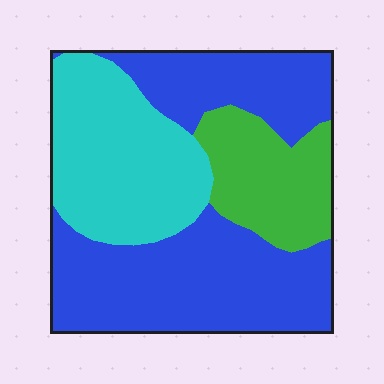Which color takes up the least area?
Green, at roughly 20%.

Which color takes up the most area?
Blue, at roughly 55%.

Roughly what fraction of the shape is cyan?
Cyan takes up between a quarter and a half of the shape.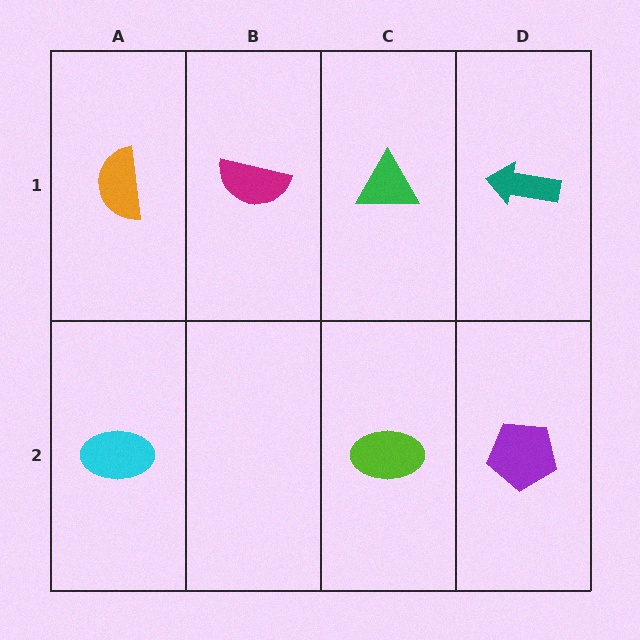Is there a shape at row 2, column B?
No, that cell is empty.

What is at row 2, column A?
A cyan ellipse.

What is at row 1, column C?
A green triangle.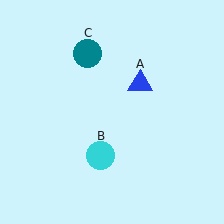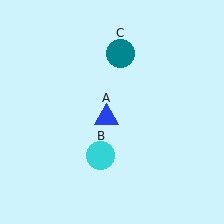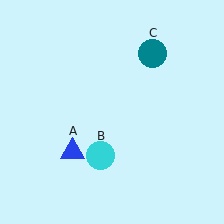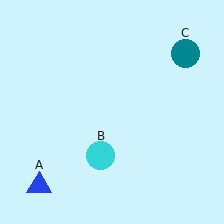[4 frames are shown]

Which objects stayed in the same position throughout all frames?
Cyan circle (object B) remained stationary.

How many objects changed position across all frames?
2 objects changed position: blue triangle (object A), teal circle (object C).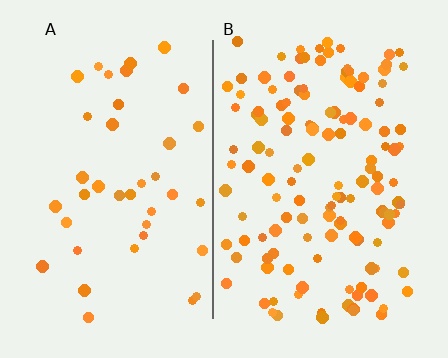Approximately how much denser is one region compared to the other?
Approximately 3.3× — region B over region A.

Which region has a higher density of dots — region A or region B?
B (the right).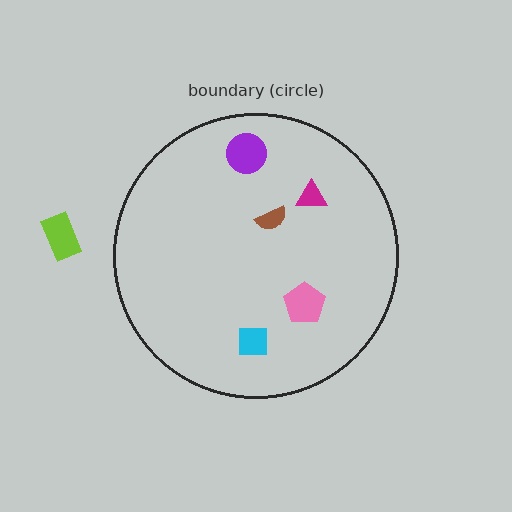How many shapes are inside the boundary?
5 inside, 1 outside.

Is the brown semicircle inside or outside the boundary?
Inside.